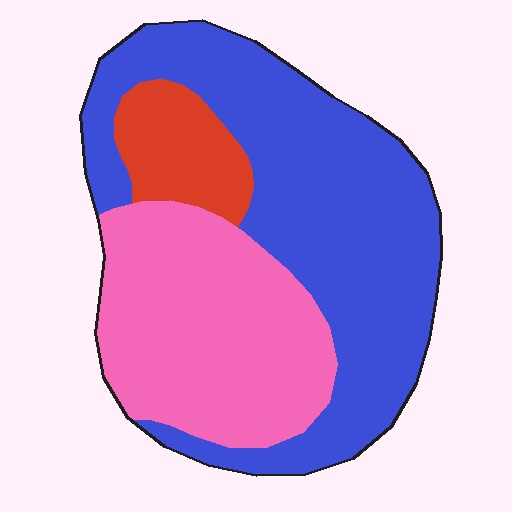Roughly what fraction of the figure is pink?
Pink takes up about three eighths (3/8) of the figure.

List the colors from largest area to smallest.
From largest to smallest: blue, pink, red.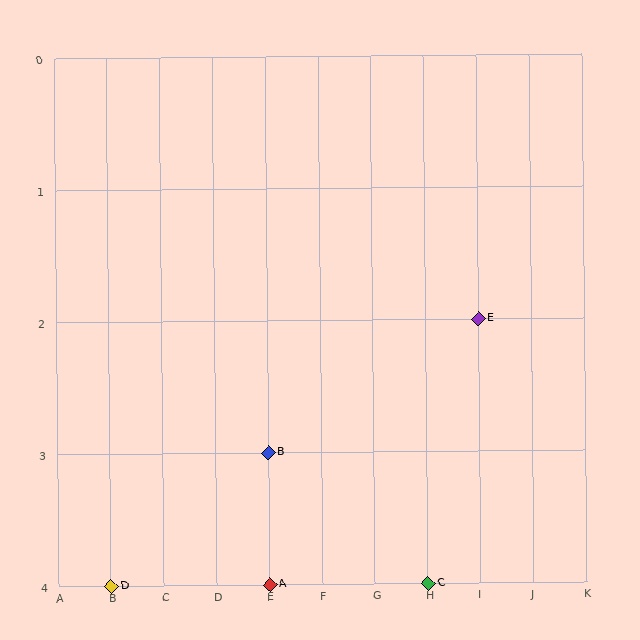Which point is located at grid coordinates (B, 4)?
Point D is at (B, 4).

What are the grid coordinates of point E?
Point E is at grid coordinates (I, 2).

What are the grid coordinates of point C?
Point C is at grid coordinates (H, 4).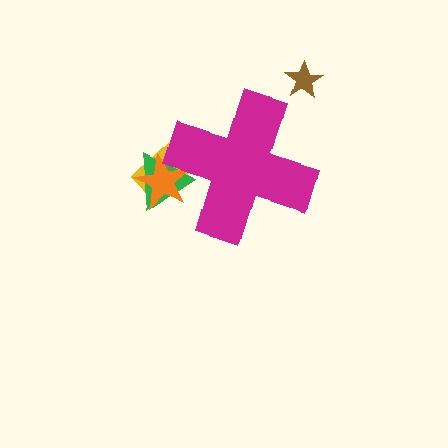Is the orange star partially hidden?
Yes, the orange star is partially hidden behind the magenta cross.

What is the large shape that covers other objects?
A magenta cross.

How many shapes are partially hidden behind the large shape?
3 shapes are partially hidden.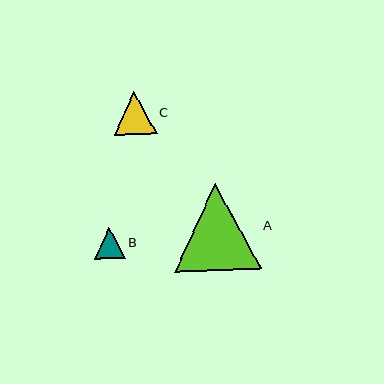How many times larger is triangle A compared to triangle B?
Triangle A is approximately 2.8 times the size of triangle B.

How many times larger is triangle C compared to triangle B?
Triangle C is approximately 1.4 times the size of triangle B.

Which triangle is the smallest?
Triangle B is the smallest with a size of approximately 31 pixels.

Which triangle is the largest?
Triangle A is the largest with a size of approximately 87 pixels.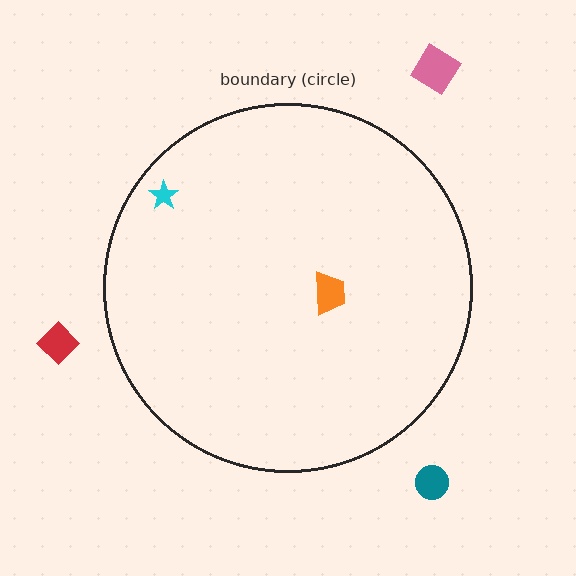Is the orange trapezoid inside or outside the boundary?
Inside.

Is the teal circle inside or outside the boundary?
Outside.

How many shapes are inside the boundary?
2 inside, 3 outside.